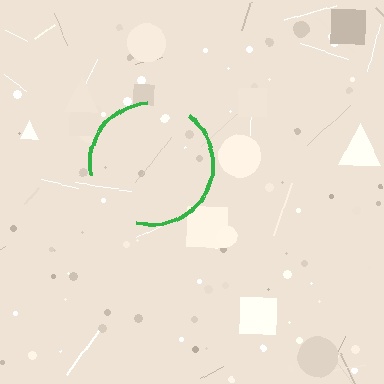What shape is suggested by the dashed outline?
The dashed outline suggests a circle.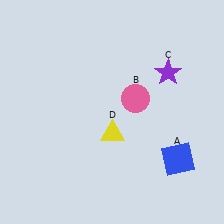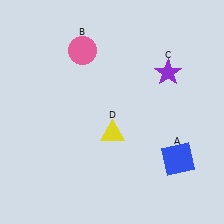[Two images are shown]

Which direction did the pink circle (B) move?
The pink circle (B) moved left.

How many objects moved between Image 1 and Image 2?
1 object moved between the two images.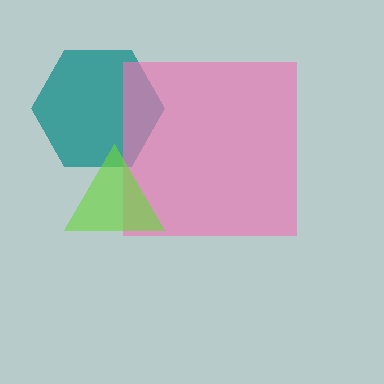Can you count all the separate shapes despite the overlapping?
Yes, there are 3 separate shapes.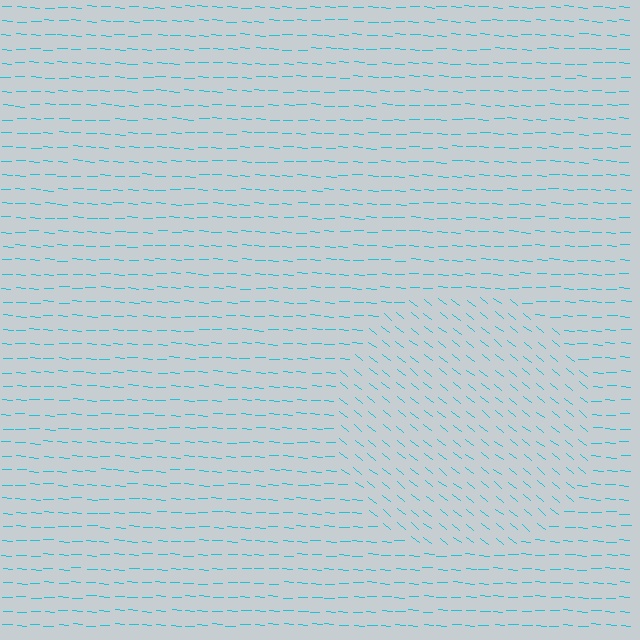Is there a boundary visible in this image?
Yes, there is a texture boundary formed by a change in line orientation.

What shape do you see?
I see a circle.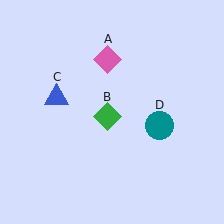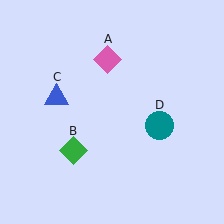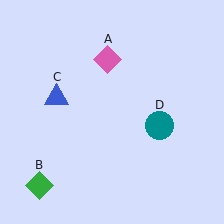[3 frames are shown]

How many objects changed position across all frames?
1 object changed position: green diamond (object B).